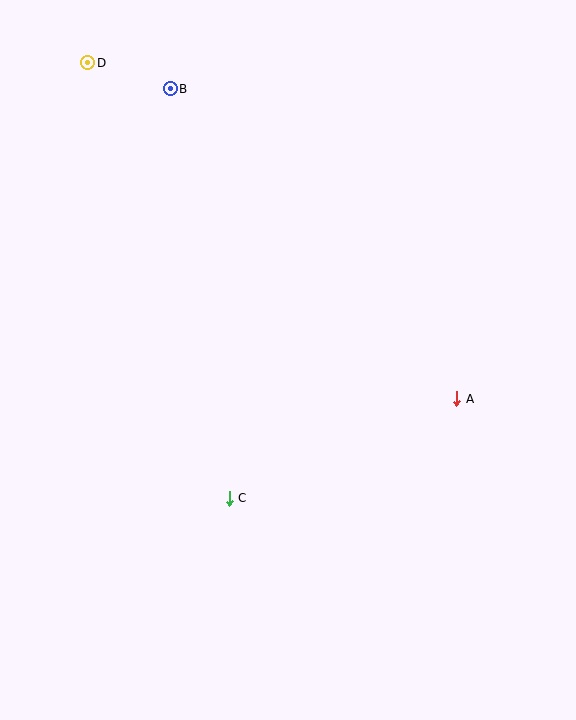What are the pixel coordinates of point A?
Point A is at (457, 399).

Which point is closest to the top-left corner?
Point D is closest to the top-left corner.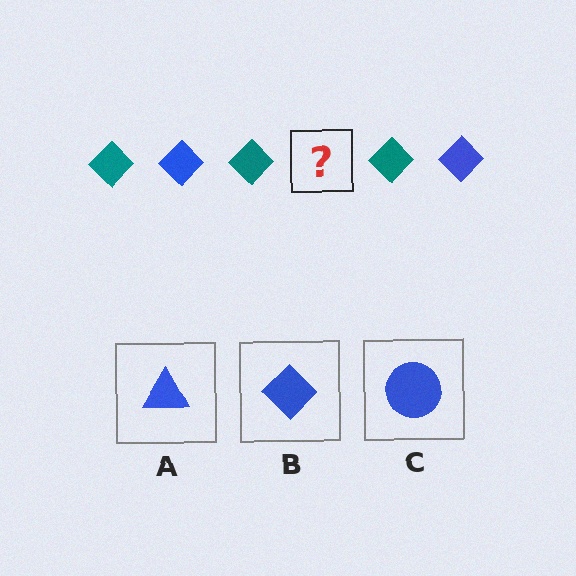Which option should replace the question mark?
Option B.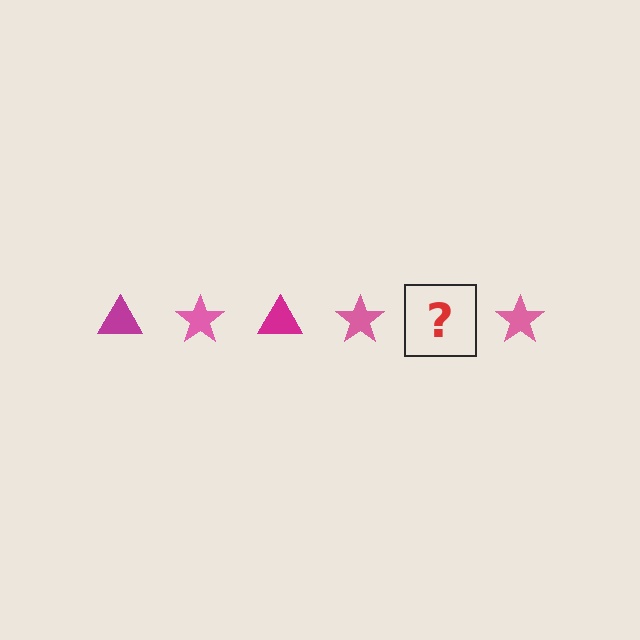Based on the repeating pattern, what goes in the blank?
The blank should be a magenta triangle.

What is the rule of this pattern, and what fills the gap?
The rule is that the pattern alternates between magenta triangle and pink star. The gap should be filled with a magenta triangle.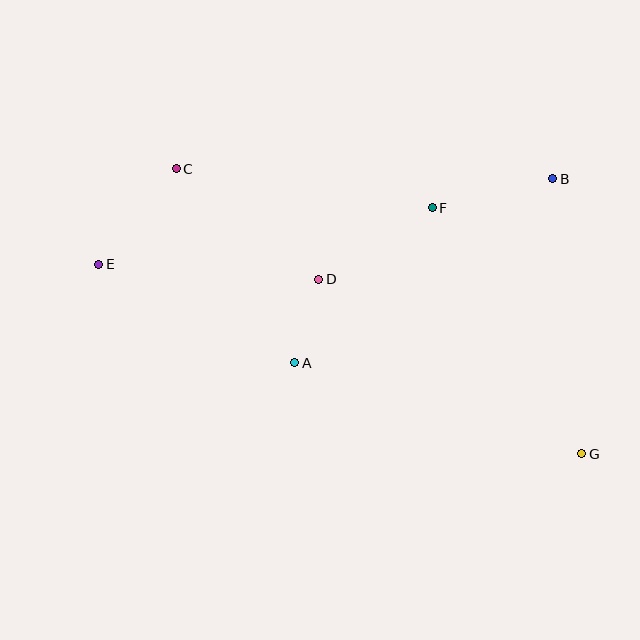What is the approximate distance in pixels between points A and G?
The distance between A and G is approximately 301 pixels.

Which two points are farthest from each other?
Points E and G are farthest from each other.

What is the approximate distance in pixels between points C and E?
The distance between C and E is approximately 123 pixels.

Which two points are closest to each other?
Points A and D are closest to each other.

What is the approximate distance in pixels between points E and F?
The distance between E and F is approximately 338 pixels.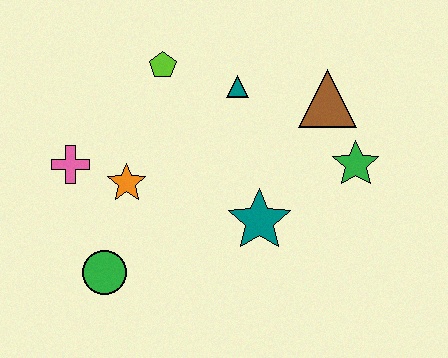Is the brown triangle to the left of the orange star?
No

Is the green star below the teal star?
No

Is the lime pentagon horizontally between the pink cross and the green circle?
No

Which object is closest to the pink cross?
The orange star is closest to the pink cross.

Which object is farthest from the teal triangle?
The green circle is farthest from the teal triangle.